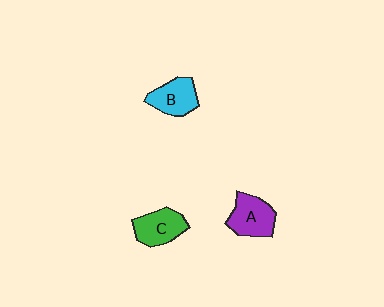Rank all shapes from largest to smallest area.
From largest to smallest: A (purple), C (green), B (cyan).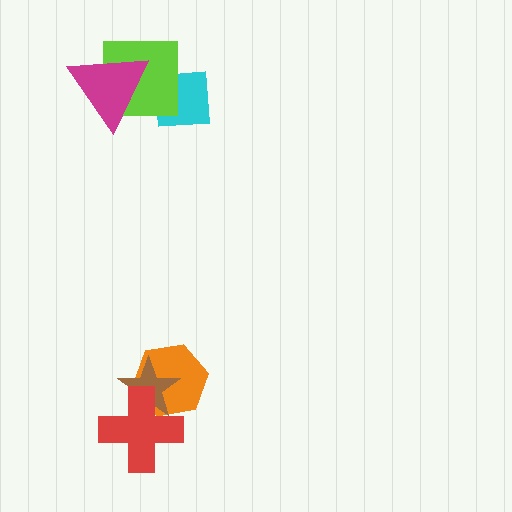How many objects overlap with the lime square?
2 objects overlap with the lime square.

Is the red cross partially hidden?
No, no other shape covers it.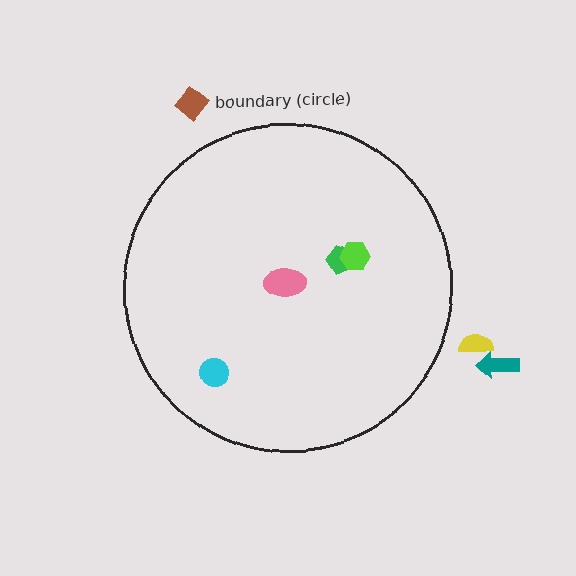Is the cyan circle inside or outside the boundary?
Inside.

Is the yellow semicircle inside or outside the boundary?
Outside.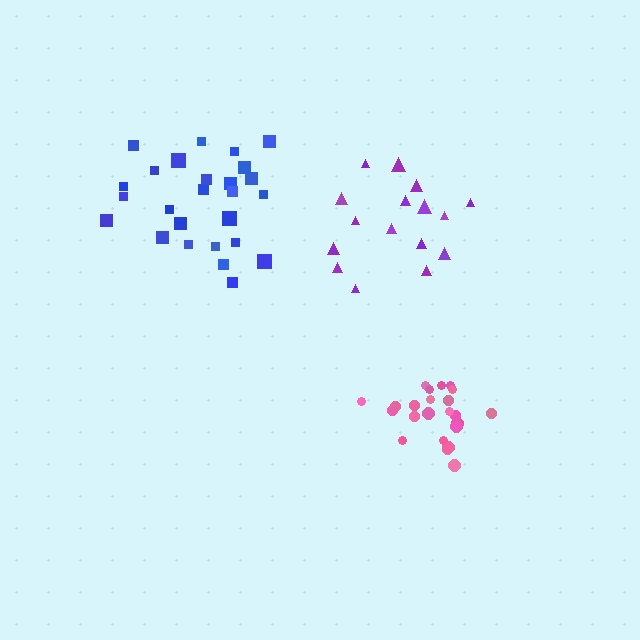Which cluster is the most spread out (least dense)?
Purple.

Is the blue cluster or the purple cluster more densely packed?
Blue.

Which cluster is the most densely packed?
Pink.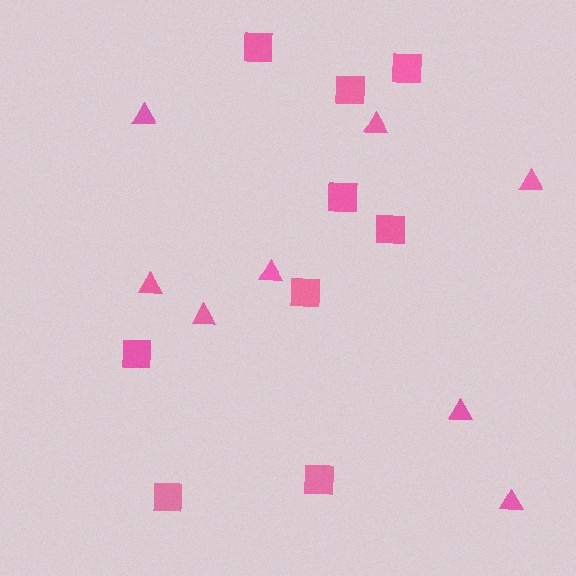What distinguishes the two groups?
There are 2 groups: one group of triangles (8) and one group of squares (9).